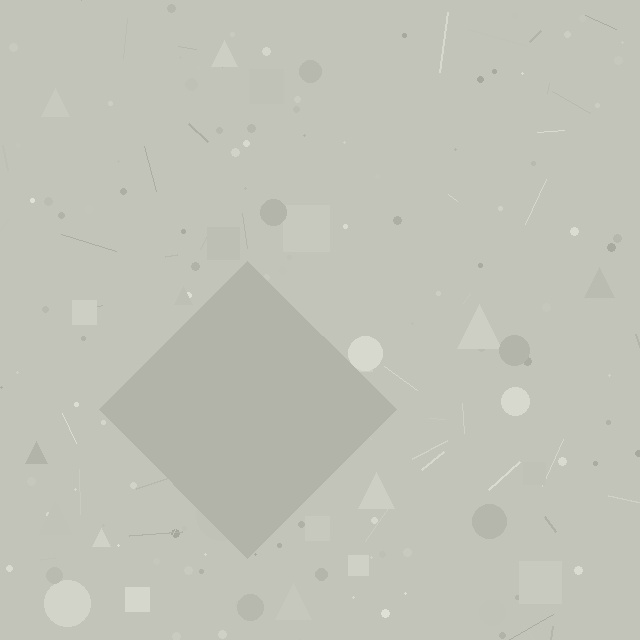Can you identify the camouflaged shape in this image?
The camouflaged shape is a diamond.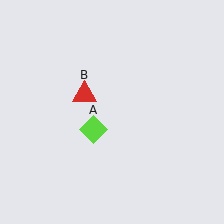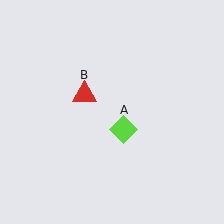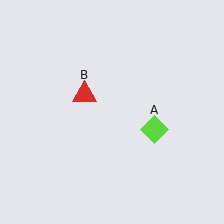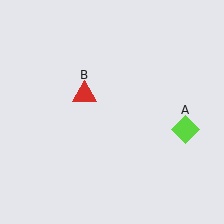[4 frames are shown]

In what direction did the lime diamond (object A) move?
The lime diamond (object A) moved right.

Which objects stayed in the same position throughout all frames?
Red triangle (object B) remained stationary.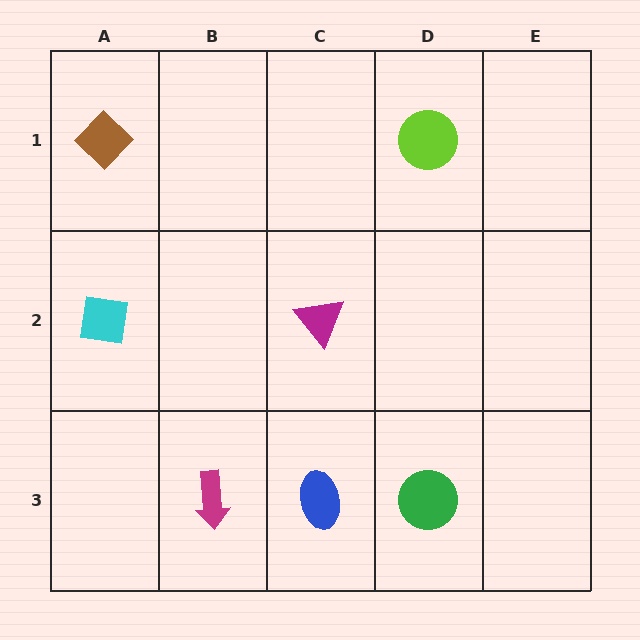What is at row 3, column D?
A green circle.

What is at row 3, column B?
A magenta arrow.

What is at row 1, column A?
A brown diamond.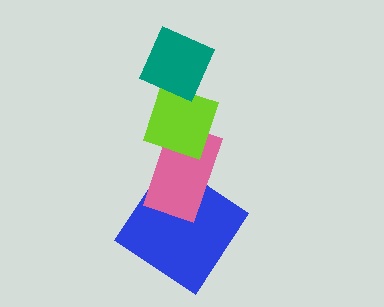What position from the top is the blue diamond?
The blue diamond is 4th from the top.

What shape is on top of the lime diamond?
The teal diamond is on top of the lime diamond.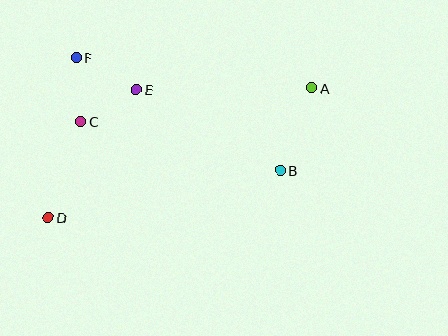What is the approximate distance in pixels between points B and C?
The distance between B and C is approximately 205 pixels.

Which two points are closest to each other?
Points C and F are closest to each other.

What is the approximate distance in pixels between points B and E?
The distance between B and E is approximately 165 pixels.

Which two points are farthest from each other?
Points A and D are farthest from each other.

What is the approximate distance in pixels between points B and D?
The distance between B and D is approximately 237 pixels.